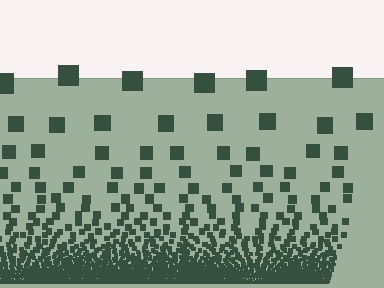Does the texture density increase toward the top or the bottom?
Density increases toward the bottom.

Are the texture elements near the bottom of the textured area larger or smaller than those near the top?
Smaller. The gradient is inverted — elements near the bottom are smaller and denser.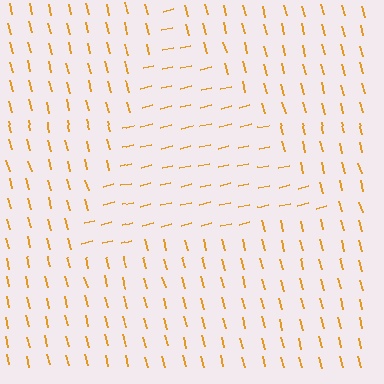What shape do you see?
I see a triangle.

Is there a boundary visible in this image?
Yes, there is a texture boundary formed by a change in line orientation.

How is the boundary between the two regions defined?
The boundary is defined purely by a change in line orientation (approximately 89 degrees difference). All lines are the same color and thickness.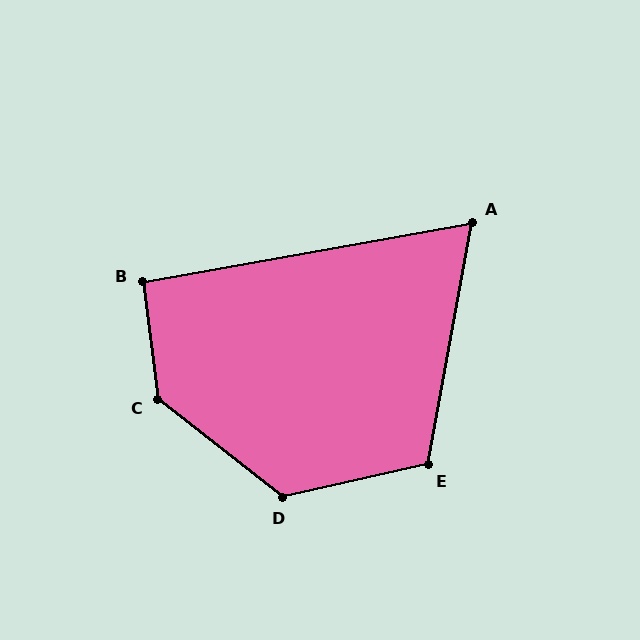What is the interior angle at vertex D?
Approximately 129 degrees (obtuse).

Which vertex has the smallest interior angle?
A, at approximately 70 degrees.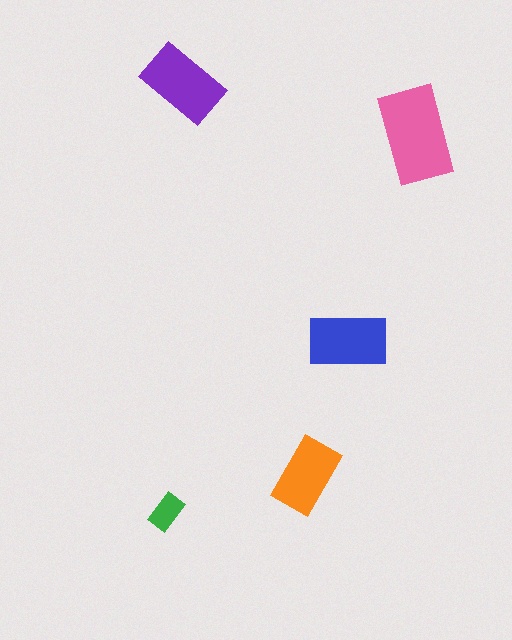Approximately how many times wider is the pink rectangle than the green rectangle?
About 2.5 times wider.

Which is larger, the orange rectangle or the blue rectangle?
The blue one.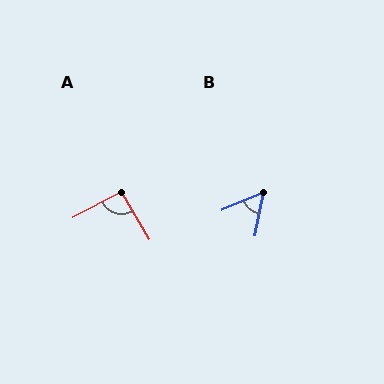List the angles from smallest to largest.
B (56°), A (93°).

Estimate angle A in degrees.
Approximately 93 degrees.